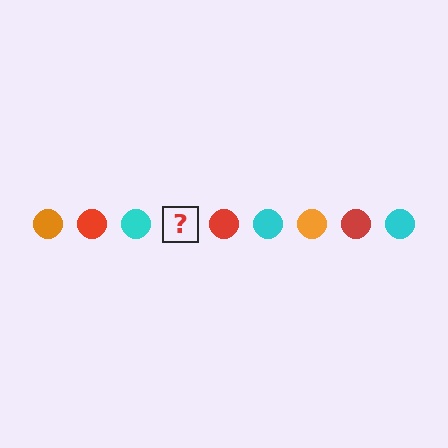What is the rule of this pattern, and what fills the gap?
The rule is that the pattern cycles through orange, red, cyan circles. The gap should be filled with an orange circle.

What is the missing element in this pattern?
The missing element is an orange circle.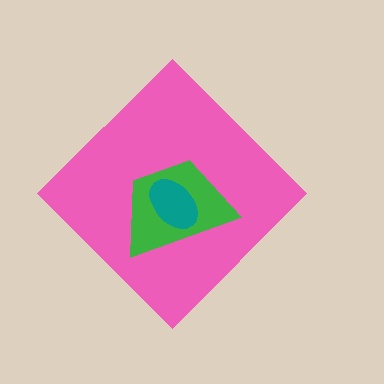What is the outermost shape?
The pink diamond.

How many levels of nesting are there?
3.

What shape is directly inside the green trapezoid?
The teal ellipse.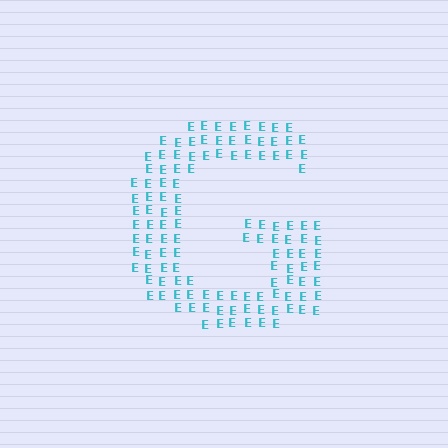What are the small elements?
The small elements are letter E's.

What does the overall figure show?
The overall figure shows the letter G.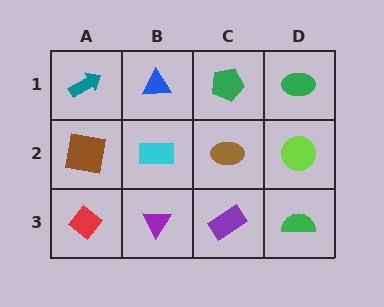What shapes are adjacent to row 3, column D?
A lime circle (row 2, column D), a purple rectangle (row 3, column C).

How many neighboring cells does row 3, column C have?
3.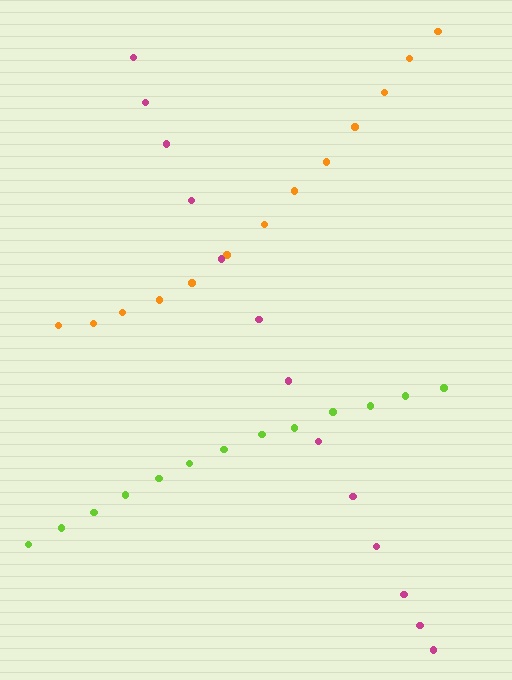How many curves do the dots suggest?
There are 3 distinct paths.